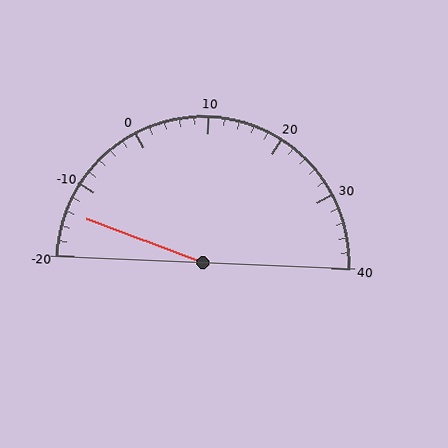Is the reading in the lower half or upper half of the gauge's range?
The reading is in the lower half of the range (-20 to 40).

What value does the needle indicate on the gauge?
The needle indicates approximately -14.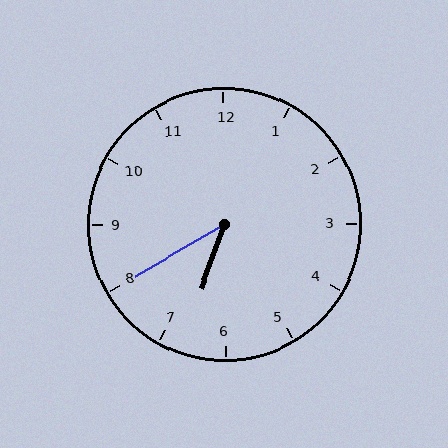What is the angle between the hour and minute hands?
Approximately 40 degrees.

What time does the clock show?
6:40.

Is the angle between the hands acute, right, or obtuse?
It is acute.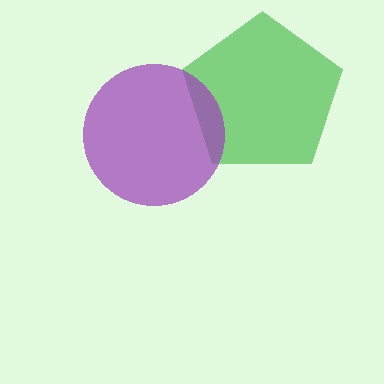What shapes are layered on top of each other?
The layered shapes are: a green pentagon, a purple circle.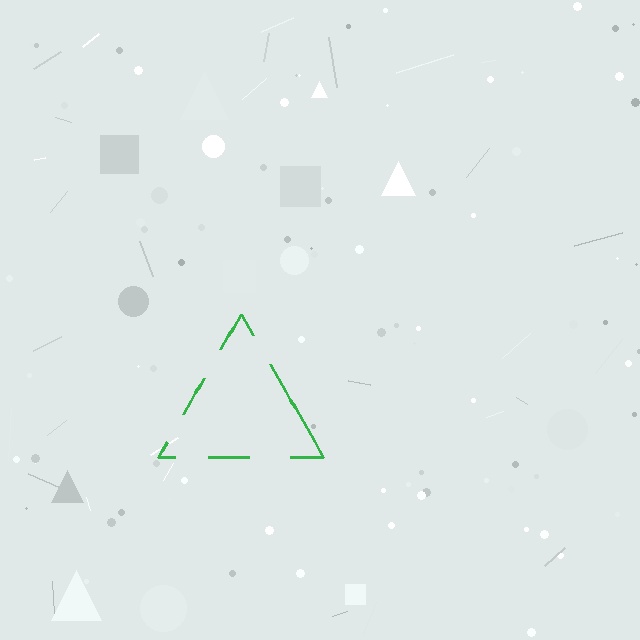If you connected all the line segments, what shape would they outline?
They would outline a triangle.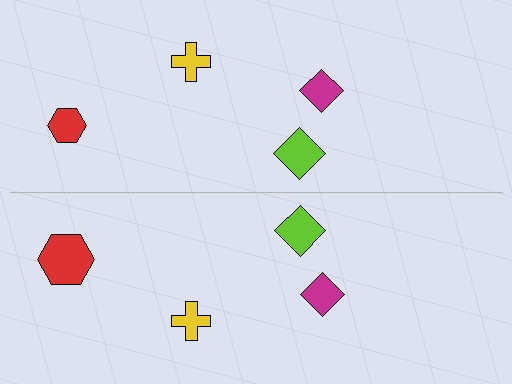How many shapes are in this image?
There are 8 shapes in this image.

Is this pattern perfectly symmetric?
No, the pattern is not perfectly symmetric. The red hexagon on the bottom side has a different size than its mirror counterpart.